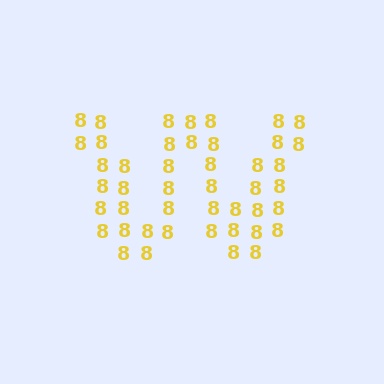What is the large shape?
The large shape is the letter W.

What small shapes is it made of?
It is made of small digit 8's.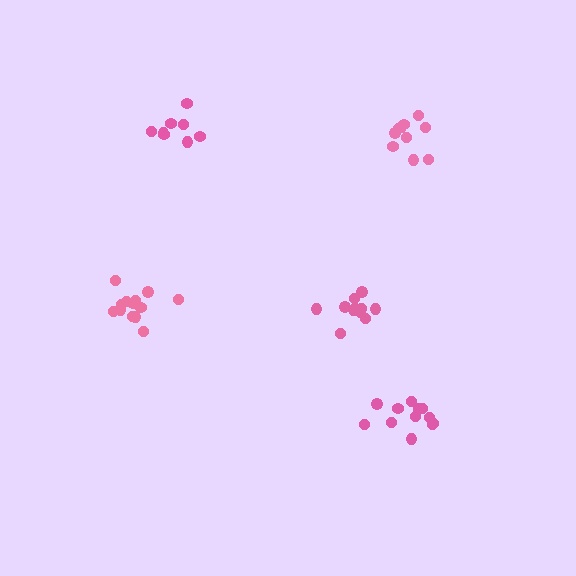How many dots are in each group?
Group 1: 11 dots, Group 2: 13 dots, Group 3: 12 dots, Group 4: 10 dots, Group 5: 8 dots (54 total).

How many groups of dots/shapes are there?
There are 5 groups.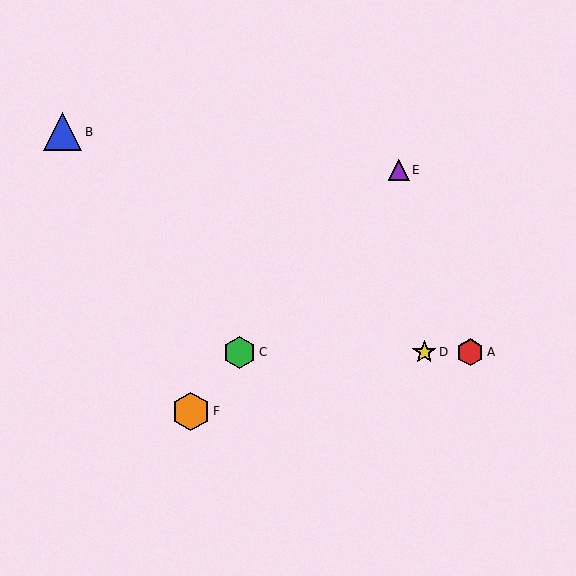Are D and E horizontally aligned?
No, D is at y≈352 and E is at y≈170.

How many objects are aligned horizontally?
3 objects (A, C, D) are aligned horizontally.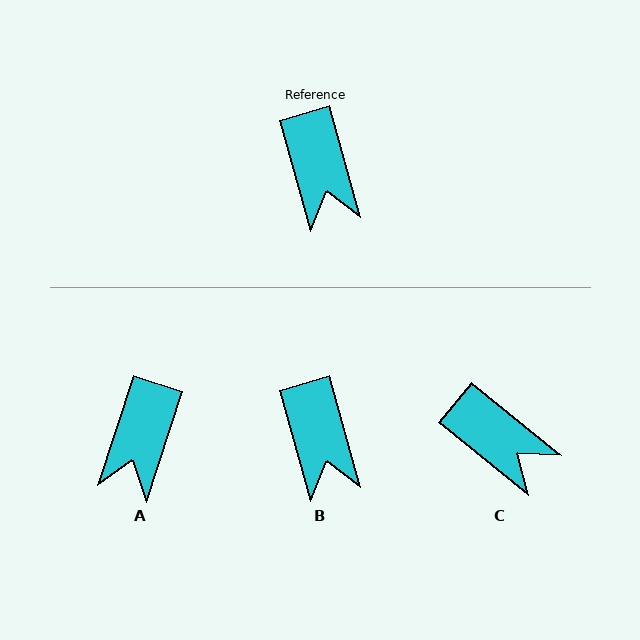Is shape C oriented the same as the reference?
No, it is off by about 35 degrees.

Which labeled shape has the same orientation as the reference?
B.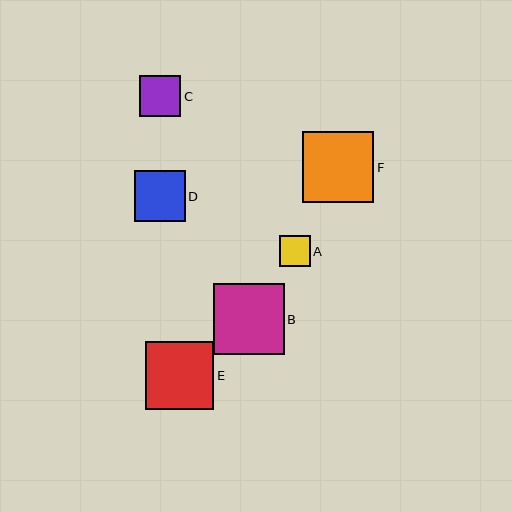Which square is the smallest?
Square A is the smallest with a size of approximately 30 pixels.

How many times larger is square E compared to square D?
Square E is approximately 1.3 times the size of square D.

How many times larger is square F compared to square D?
Square F is approximately 1.4 times the size of square D.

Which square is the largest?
Square F is the largest with a size of approximately 71 pixels.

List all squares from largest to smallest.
From largest to smallest: F, B, E, D, C, A.